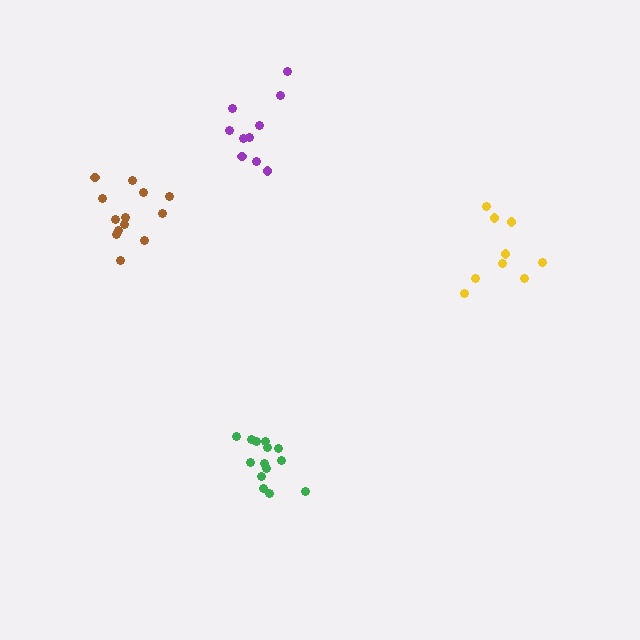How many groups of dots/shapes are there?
There are 4 groups.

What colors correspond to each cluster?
The clusters are colored: brown, green, yellow, purple.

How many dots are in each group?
Group 1: 13 dots, Group 2: 14 dots, Group 3: 9 dots, Group 4: 10 dots (46 total).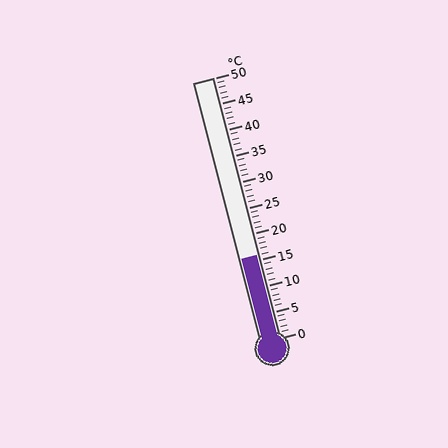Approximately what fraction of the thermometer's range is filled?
The thermometer is filled to approximately 30% of its range.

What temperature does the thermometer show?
The thermometer shows approximately 16°C.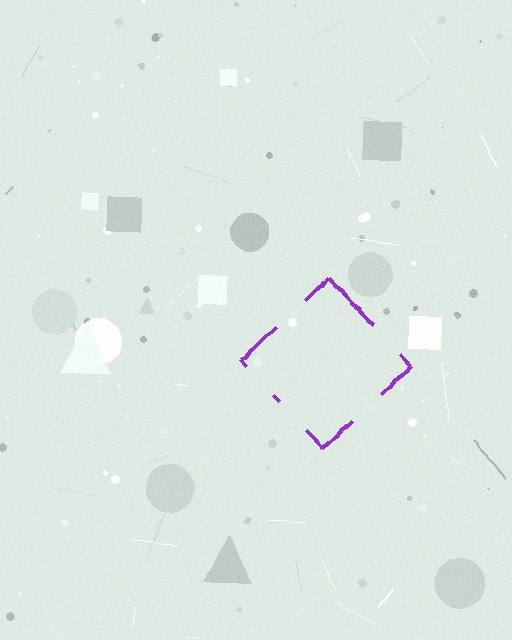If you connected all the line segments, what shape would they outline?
They would outline a diamond.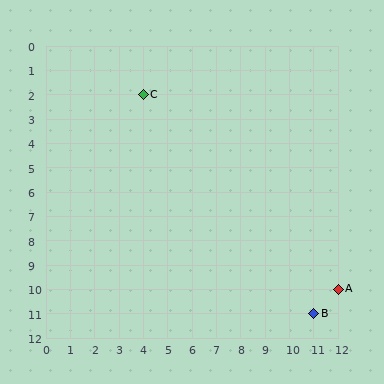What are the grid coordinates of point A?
Point A is at grid coordinates (12, 10).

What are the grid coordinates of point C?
Point C is at grid coordinates (4, 2).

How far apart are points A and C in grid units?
Points A and C are 8 columns and 8 rows apart (about 11.3 grid units diagonally).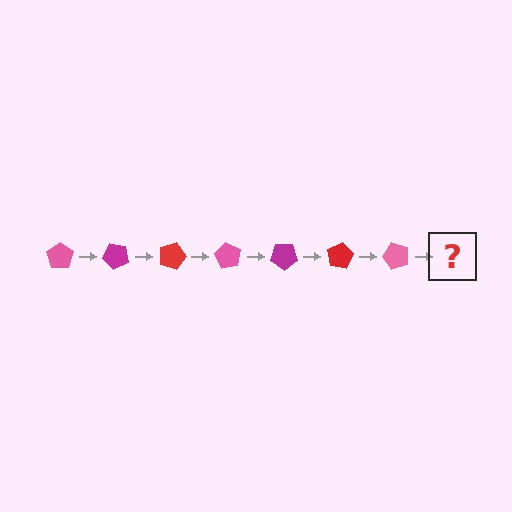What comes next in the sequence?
The next element should be a magenta pentagon, rotated 315 degrees from the start.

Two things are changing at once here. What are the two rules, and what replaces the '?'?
The two rules are that it rotates 45 degrees each step and the color cycles through pink, magenta, and red. The '?' should be a magenta pentagon, rotated 315 degrees from the start.